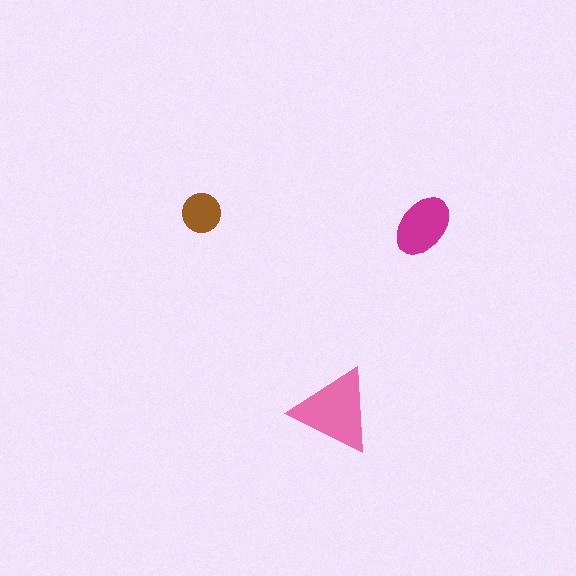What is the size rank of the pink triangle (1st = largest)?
1st.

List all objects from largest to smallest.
The pink triangle, the magenta ellipse, the brown circle.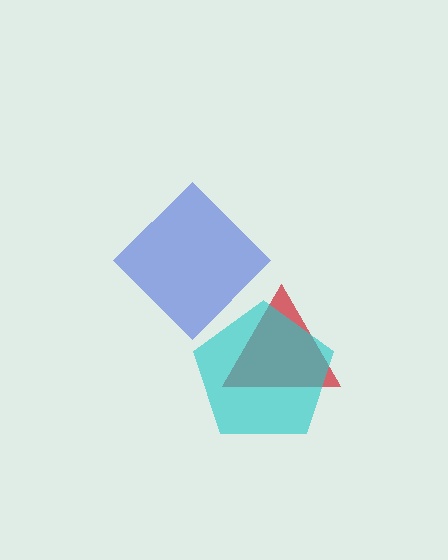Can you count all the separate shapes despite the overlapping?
Yes, there are 3 separate shapes.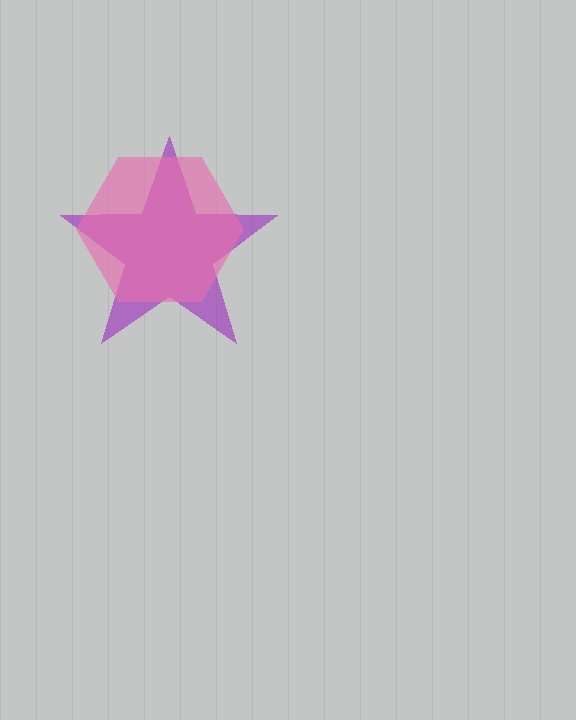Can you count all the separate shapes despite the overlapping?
Yes, there are 2 separate shapes.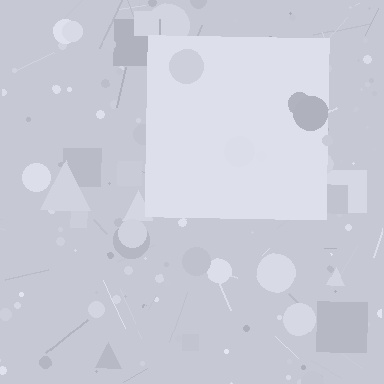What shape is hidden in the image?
A square is hidden in the image.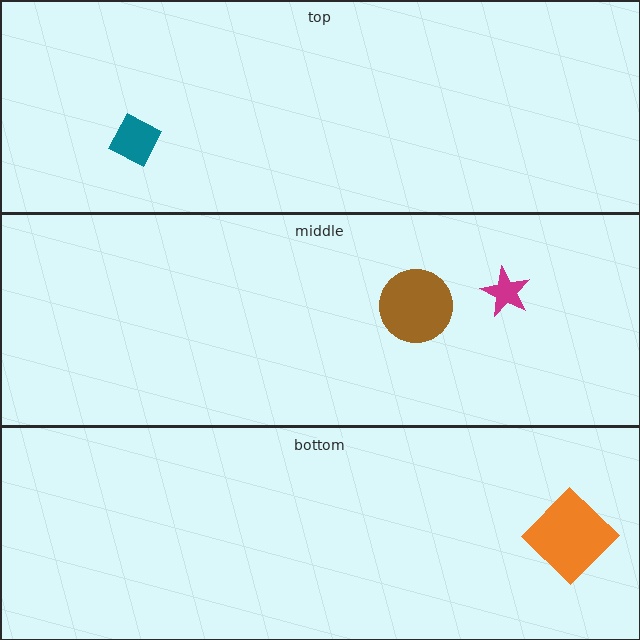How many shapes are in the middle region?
2.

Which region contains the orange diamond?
The bottom region.